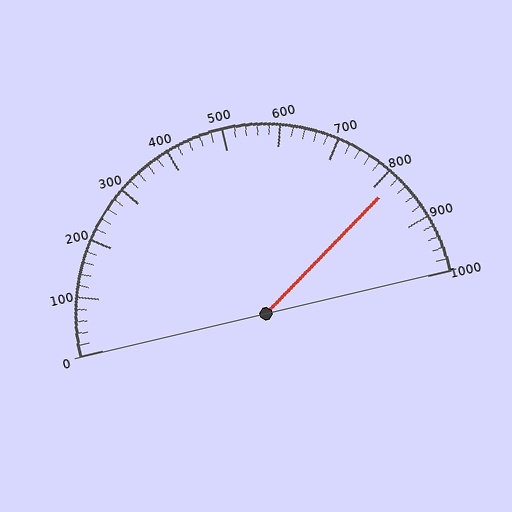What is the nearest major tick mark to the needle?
The nearest major tick mark is 800.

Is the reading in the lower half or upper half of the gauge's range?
The reading is in the upper half of the range (0 to 1000).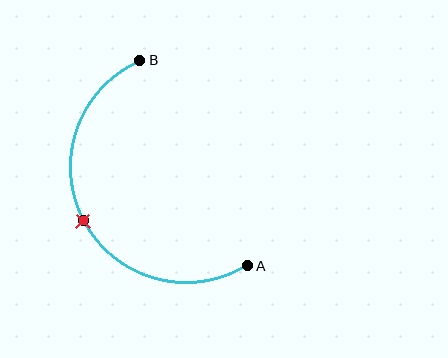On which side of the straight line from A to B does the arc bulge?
The arc bulges to the left of the straight line connecting A and B.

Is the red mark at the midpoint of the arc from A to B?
Yes. The red mark lies on the arc at equal arc-length from both A and B — it is the arc midpoint.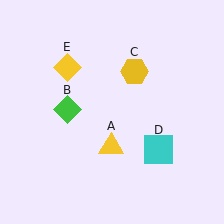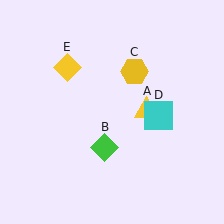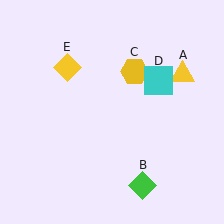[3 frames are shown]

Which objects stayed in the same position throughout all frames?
Yellow hexagon (object C) and yellow diamond (object E) remained stationary.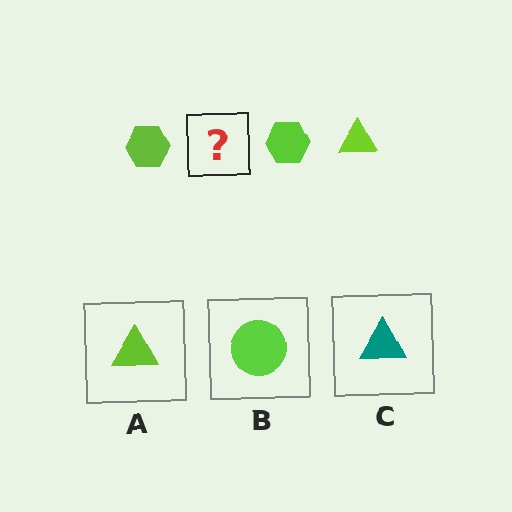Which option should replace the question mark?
Option A.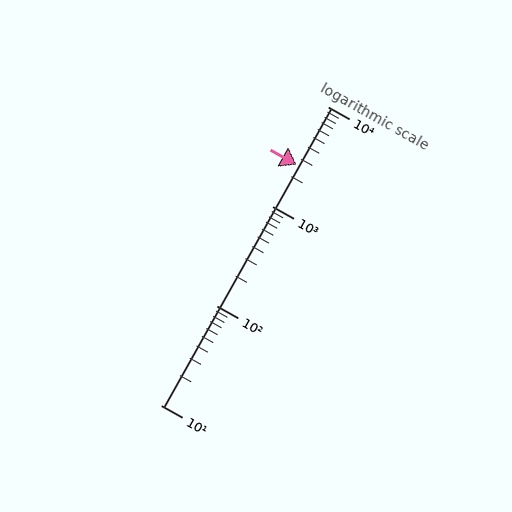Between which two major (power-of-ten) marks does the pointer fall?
The pointer is between 1000 and 10000.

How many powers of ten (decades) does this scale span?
The scale spans 3 decades, from 10 to 10000.